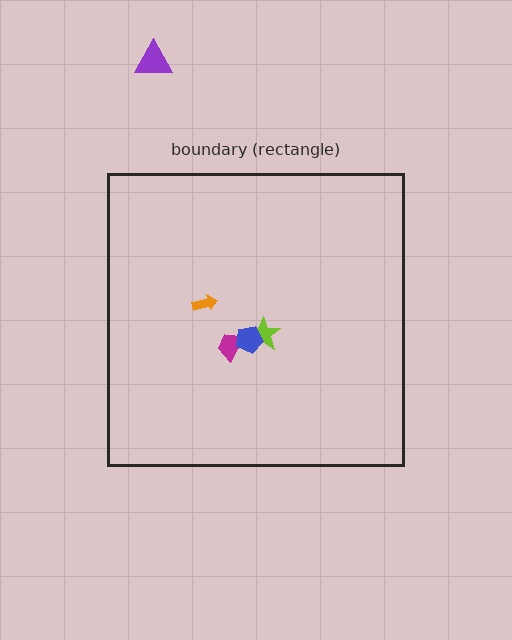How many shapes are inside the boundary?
4 inside, 1 outside.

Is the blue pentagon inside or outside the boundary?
Inside.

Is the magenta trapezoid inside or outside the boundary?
Inside.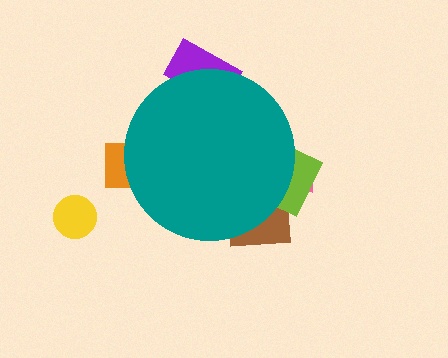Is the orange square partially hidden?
Yes, the orange square is partially hidden behind the teal circle.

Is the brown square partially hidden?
Yes, the brown square is partially hidden behind the teal circle.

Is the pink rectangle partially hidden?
Yes, the pink rectangle is partially hidden behind the teal circle.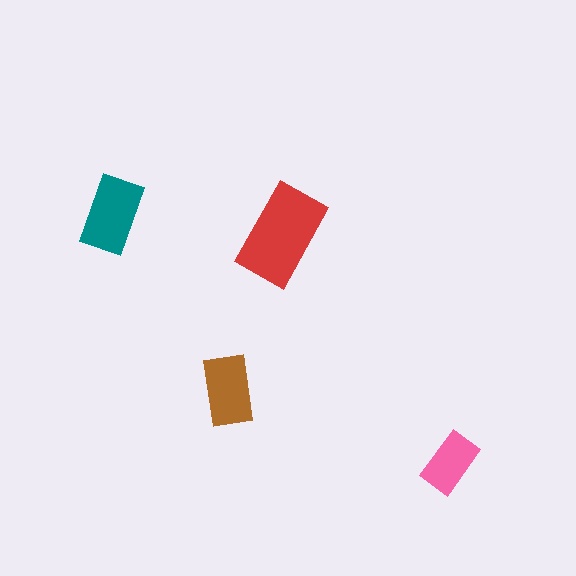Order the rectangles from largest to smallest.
the red one, the teal one, the brown one, the pink one.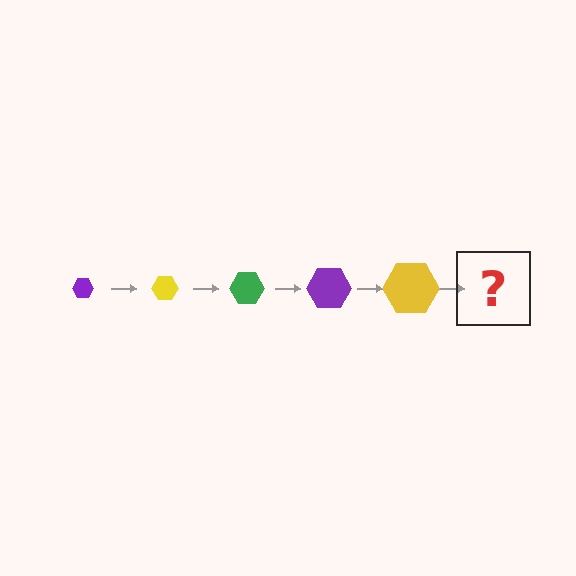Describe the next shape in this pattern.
It should be a green hexagon, larger than the previous one.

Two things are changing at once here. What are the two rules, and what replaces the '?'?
The two rules are that the hexagon grows larger each step and the color cycles through purple, yellow, and green. The '?' should be a green hexagon, larger than the previous one.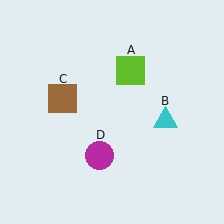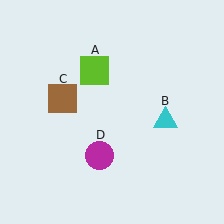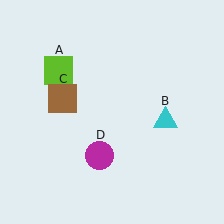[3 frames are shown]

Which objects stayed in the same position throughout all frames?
Cyan triangle (object B) and brown square (object C) and magenta circle (object D) remained stationary.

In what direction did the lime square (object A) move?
The lime square (object A) moved left.